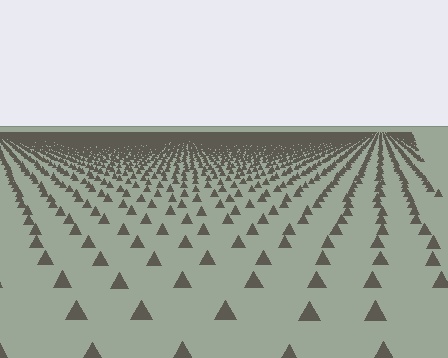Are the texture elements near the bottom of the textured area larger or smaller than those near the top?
Larger. Near the bottom, elements are closer to the viewer and appear at a bigger on-screen size.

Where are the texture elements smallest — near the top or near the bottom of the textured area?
Near the top.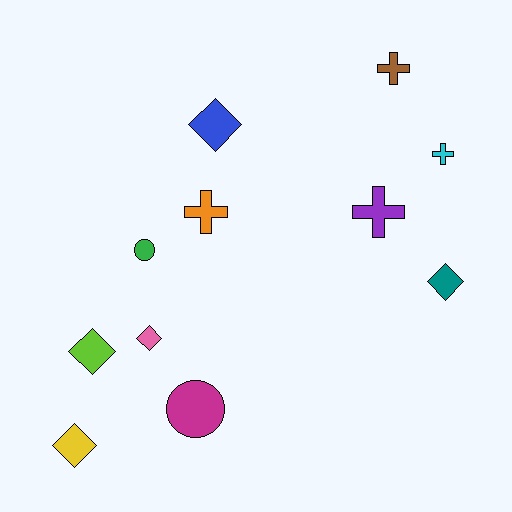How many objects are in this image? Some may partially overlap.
There are 11 objects.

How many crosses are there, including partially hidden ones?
There are 4 crosses.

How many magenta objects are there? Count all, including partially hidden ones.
There is 1 magenta object.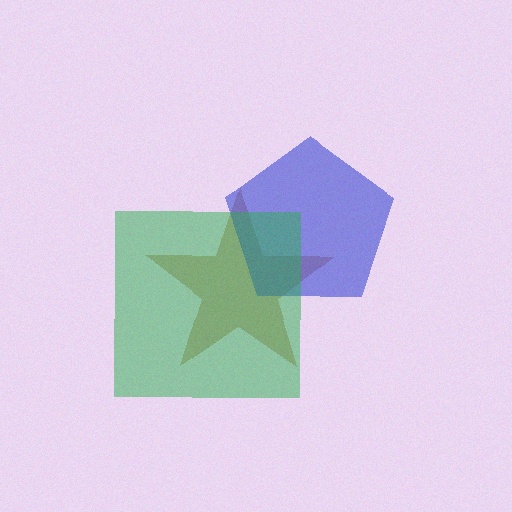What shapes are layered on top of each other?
The layered shapes are: a brown star, a blue pentagon, a green square.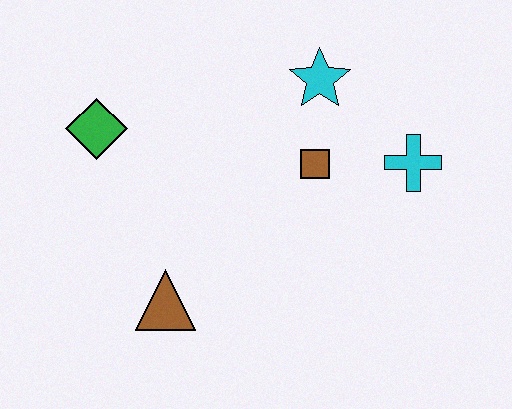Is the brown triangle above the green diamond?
No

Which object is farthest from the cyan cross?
The green diamond is farthest from the cyan cross.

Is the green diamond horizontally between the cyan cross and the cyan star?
No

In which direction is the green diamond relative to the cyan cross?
The green diamond is to the left of the cyan cross.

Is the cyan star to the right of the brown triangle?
Yes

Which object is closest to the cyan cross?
The brown square is closest to the cyan cross.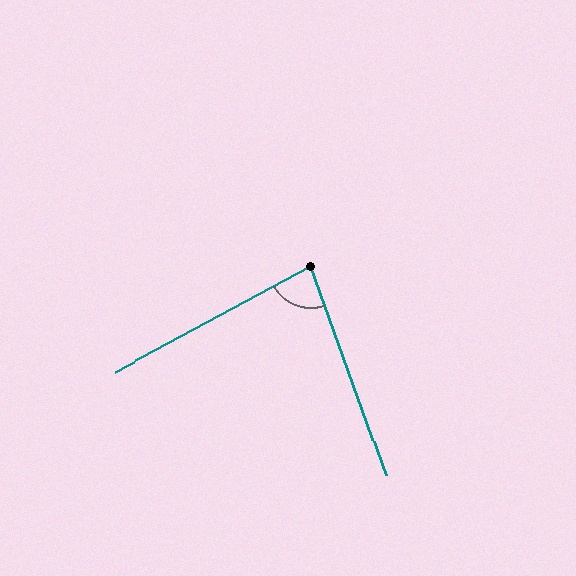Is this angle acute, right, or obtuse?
It is acute.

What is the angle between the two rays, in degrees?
Approximately 81 degrees.